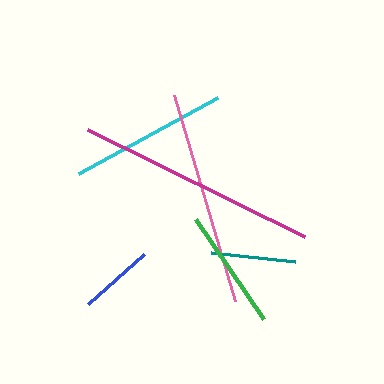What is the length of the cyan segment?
The cyan segment is approximately 159 pixels long.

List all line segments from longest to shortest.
From longest to shortest: magenta, pink, cyan, green, teal, blue.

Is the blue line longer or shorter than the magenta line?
The magenta line is longer than the blue line.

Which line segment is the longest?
The magenta line is the longest at approximately 241 pixels.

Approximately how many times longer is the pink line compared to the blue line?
The pink line is approximately 2.9 times the length of the blue line.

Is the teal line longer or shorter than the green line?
The green line is longer than the teal line.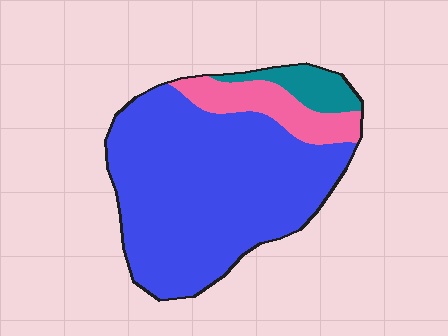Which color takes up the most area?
Blue, at roughly 80%.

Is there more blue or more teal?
Blue.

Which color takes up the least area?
Teal, at roughly 10%.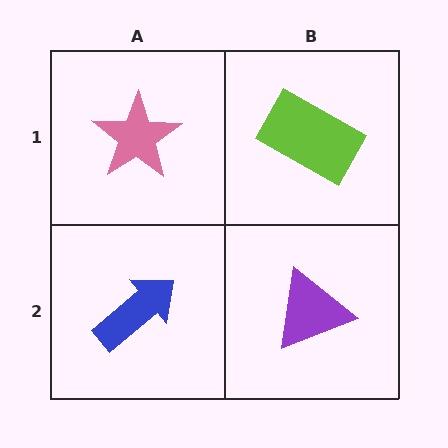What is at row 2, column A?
A blue arrow.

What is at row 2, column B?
A purple triangle.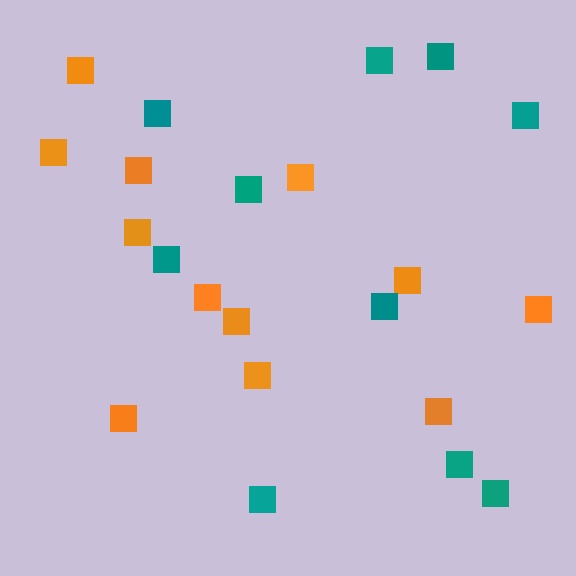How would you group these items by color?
There are 2 groups: one group of orange squares (12) and one group of teal squares (10).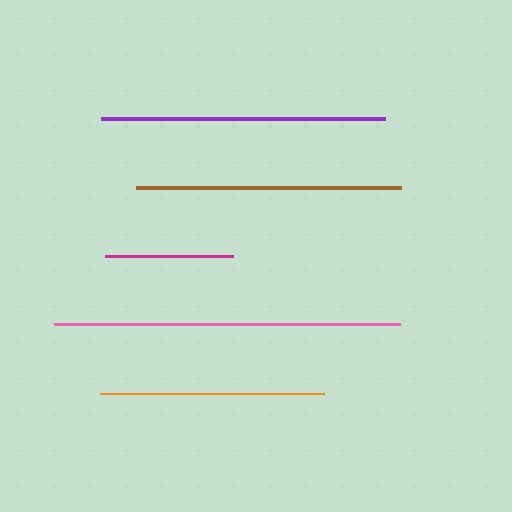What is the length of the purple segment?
The purple segment is approximately 283 pixels long.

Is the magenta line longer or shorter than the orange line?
The orange line is longer than the magenta line.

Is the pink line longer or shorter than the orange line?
The pink line is longer than the orange line.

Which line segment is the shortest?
The magenta line is the shortest at approximately 127 pixels.